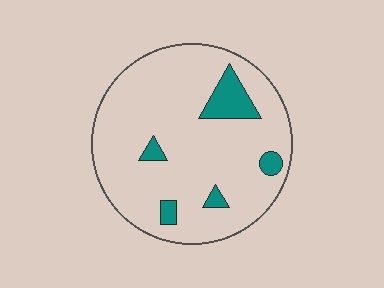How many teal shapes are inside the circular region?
5.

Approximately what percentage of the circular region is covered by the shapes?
Approximately 10%.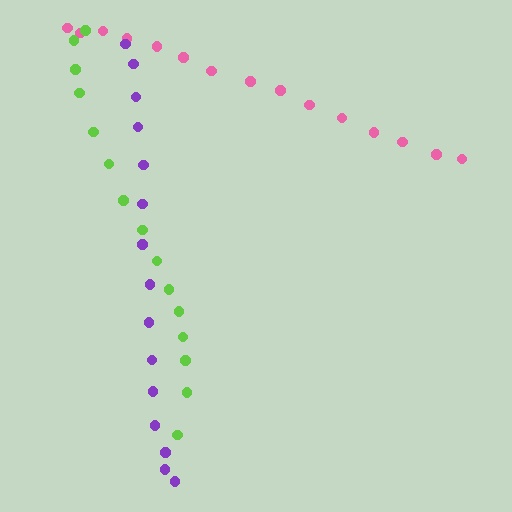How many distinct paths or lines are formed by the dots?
There are 3 distinct paths.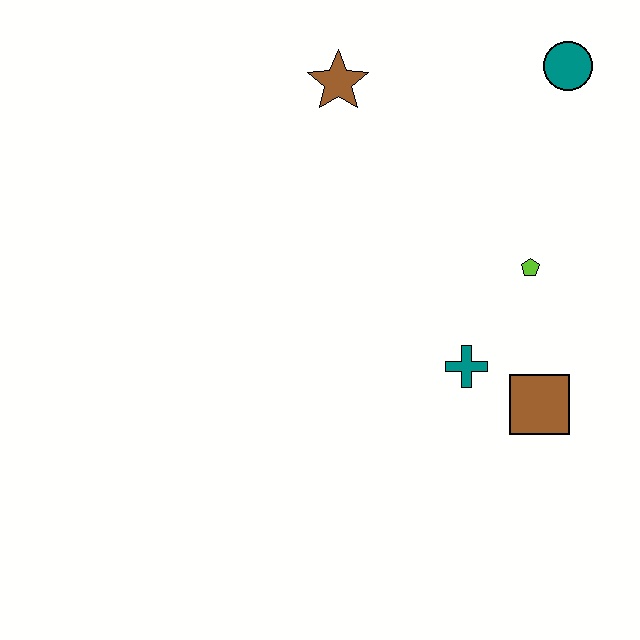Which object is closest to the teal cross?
The brown square is closest to the teal cross.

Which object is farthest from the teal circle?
The brown square is farthest from the teal circle.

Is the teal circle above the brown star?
Yes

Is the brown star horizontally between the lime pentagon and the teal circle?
No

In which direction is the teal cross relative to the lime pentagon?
The teal cross is below the lime pentagon.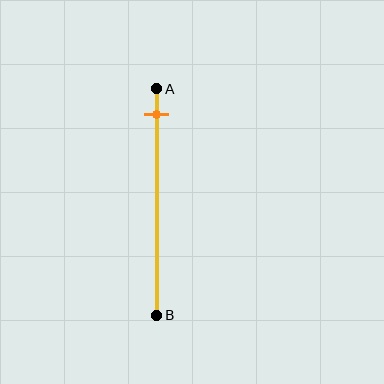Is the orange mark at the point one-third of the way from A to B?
No, the mark is at about 10% from A, not at the 33% one-third point.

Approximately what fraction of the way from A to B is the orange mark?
The orange mark is approximately 10% of the way from A to B.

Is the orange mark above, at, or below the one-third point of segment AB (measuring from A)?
The orange mark is above the one-third point of segment AB.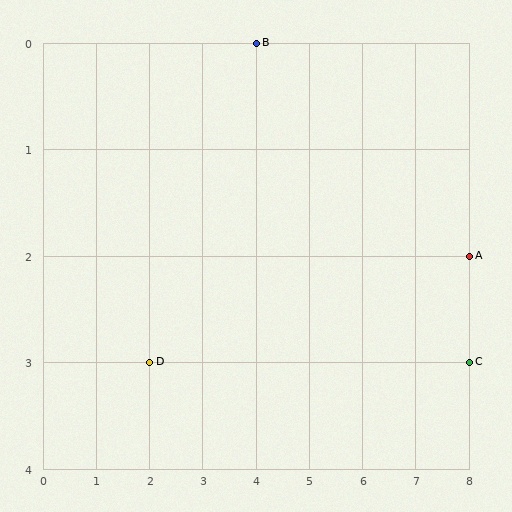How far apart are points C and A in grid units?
Points C and A are 1 row apart.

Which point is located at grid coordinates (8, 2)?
Point A is at (8, 2).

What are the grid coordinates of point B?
Point B is at grid coordinates (4, 0).